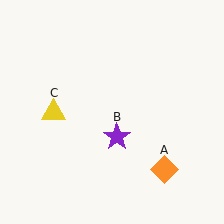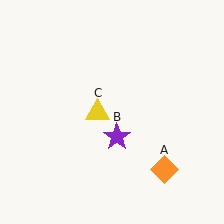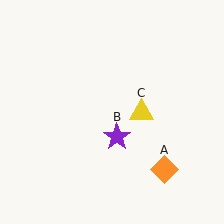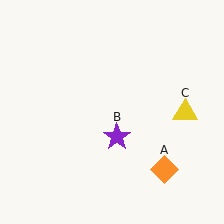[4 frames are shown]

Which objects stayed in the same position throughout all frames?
Orange diamond (object A) and purple star (object B) remained stationary.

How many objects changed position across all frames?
1 object changed position: yellow triangle (object C).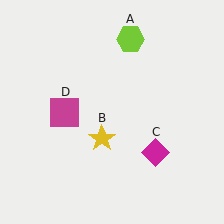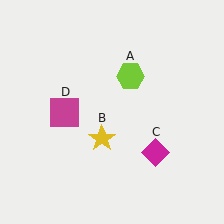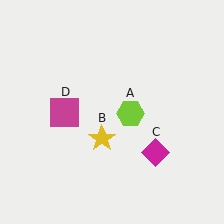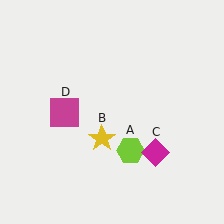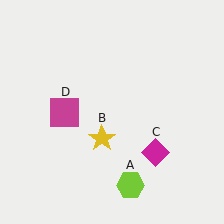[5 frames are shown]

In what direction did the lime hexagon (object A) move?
The lime hexagon (object A) moved down.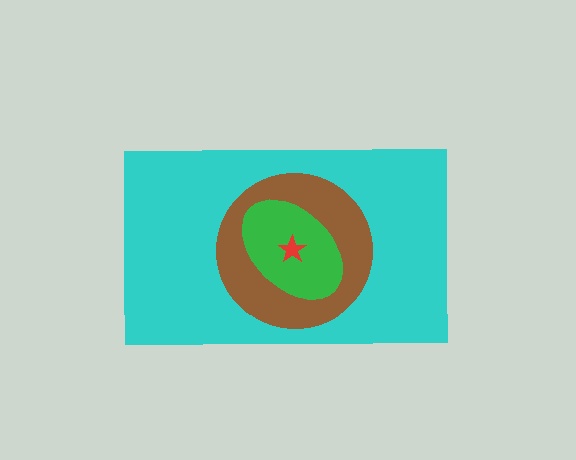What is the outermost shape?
The cyan rectangle.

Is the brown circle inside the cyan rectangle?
Yes.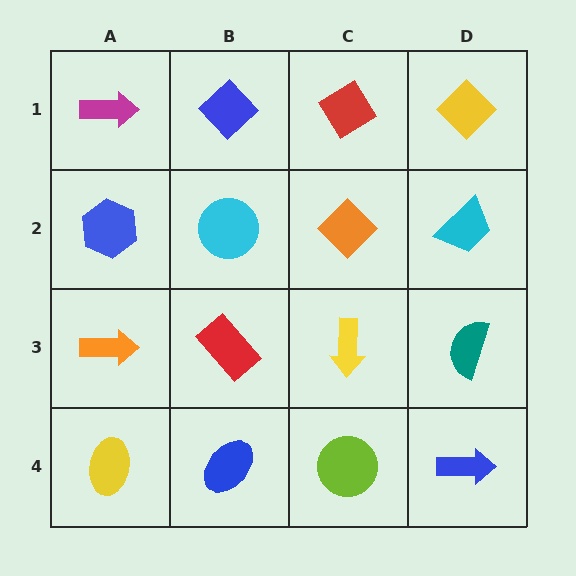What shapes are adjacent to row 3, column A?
A blue hexagon (row 2, column A), a yellow ellipse (row 4, column A), a red rectangle (row 3, column B).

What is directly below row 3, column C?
A lime circle.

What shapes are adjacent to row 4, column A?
An orange arrow (row 3, column A), a blue ellipse (row 4, column B).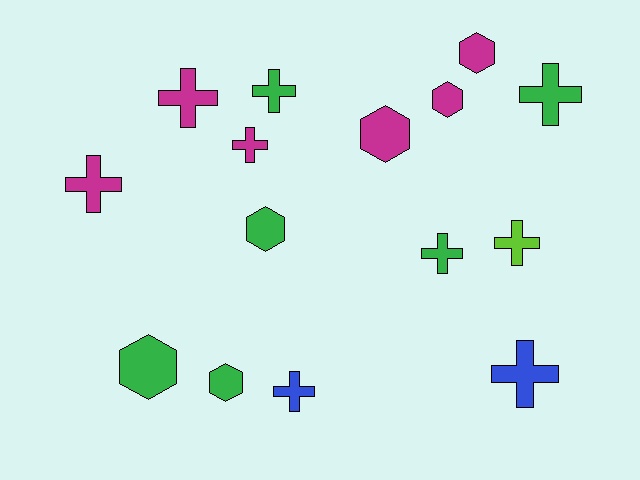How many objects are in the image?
There are 15 objects.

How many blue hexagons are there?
There are no blue hexagons.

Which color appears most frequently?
Magenta, with 6 objects.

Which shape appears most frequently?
Cross, with 9 objects.